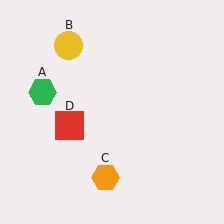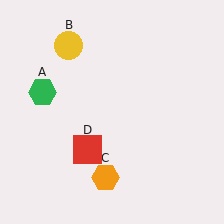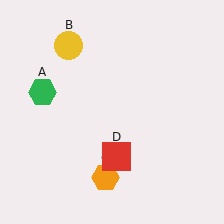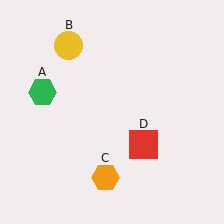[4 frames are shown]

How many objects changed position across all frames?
1 object changed position: red square (object D).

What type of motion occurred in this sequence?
The red square (object D) rotated counterclockwise around the center of the scene.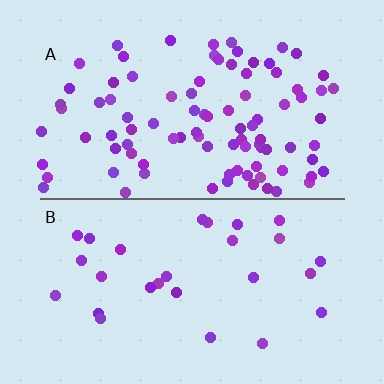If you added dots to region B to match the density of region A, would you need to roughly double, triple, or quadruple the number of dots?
Approximately triple.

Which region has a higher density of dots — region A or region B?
A (the top).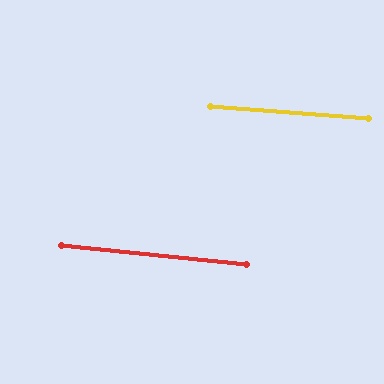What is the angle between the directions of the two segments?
Approximately 2 degrees.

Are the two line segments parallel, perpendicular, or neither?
Parallel — their directions differ by only 1.5°.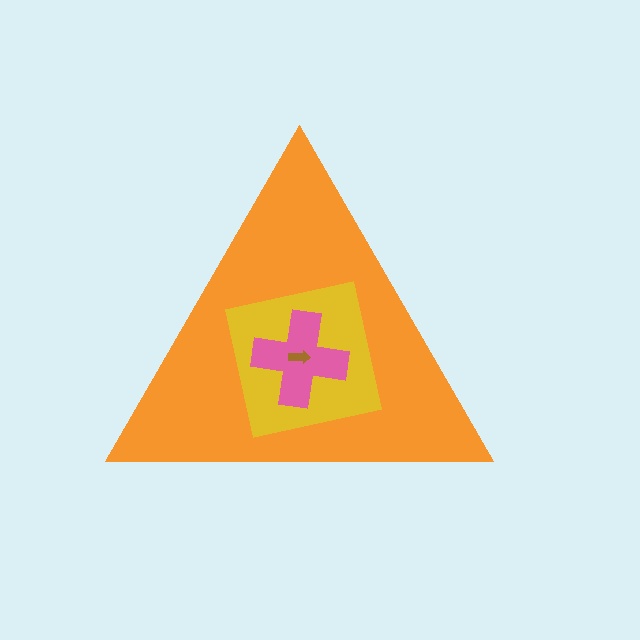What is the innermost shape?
The brown arrow.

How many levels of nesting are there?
4.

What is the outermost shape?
The orange triangle.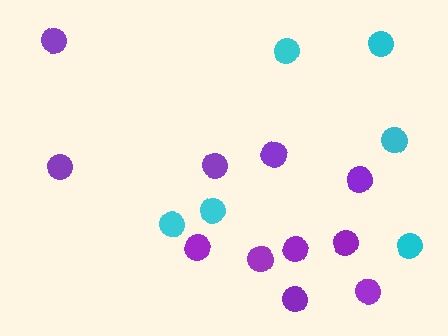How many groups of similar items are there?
There are 2 groups: one group of purple circles (11) and one group of cyan circles (6).